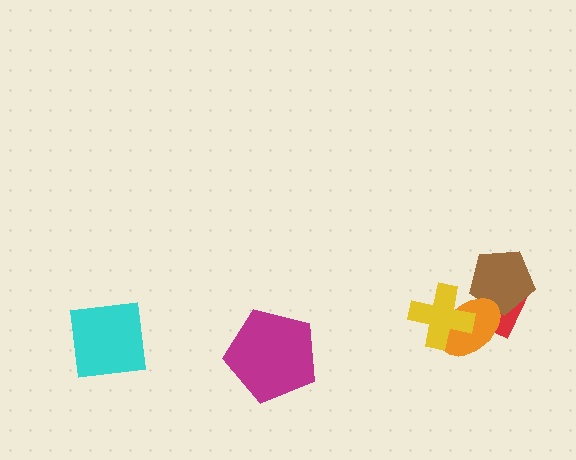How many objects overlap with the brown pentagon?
2 objects overlap with the brown pentagon.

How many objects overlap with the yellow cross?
1 object overlaps with the yellow cross.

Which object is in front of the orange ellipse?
The yellow cross is in front of the orange ellipse.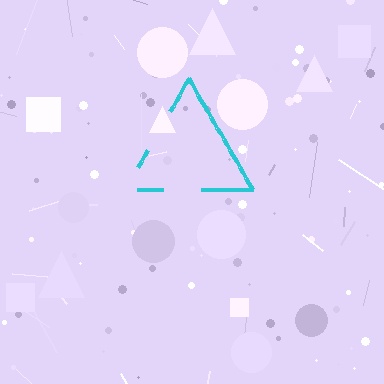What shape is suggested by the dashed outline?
The dashed outline suggests a triangle.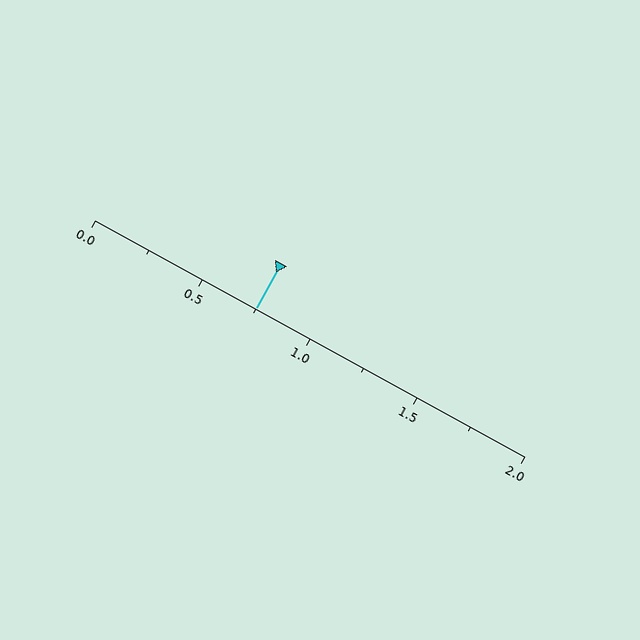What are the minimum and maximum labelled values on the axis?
The axis runs from 0.0 to 2.0.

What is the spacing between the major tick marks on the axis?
The major ticks are spaced 0.5 apart.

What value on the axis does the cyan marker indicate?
The marker indicates approximately 0.75.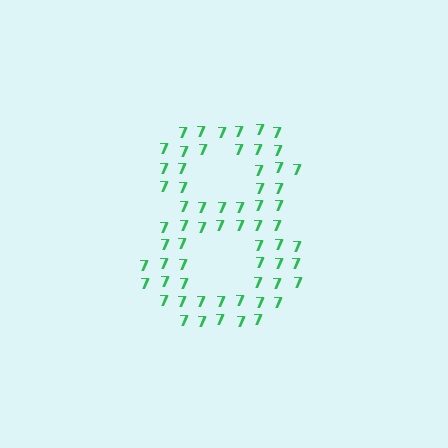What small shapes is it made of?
It is made of small digit 7's.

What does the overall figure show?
The overall figure shows the digit 8.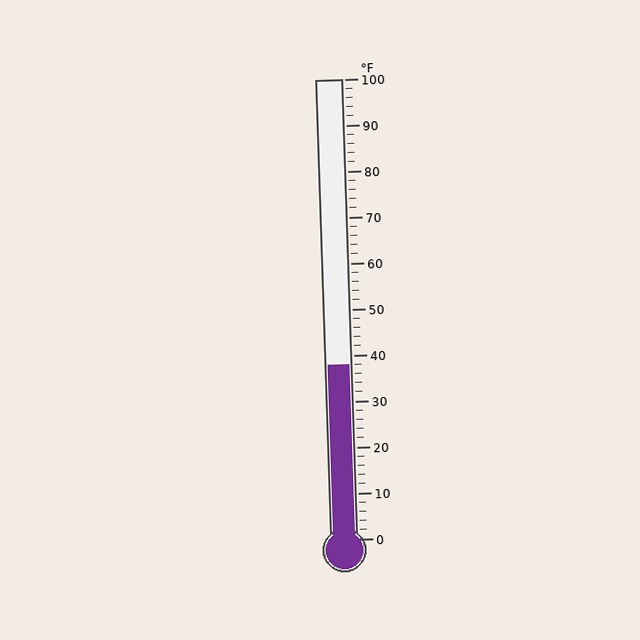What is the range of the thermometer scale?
The thermometer scale ranges from 0°F to 100°F.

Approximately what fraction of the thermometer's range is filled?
The thermometer is filled to approximately 40% of its range.